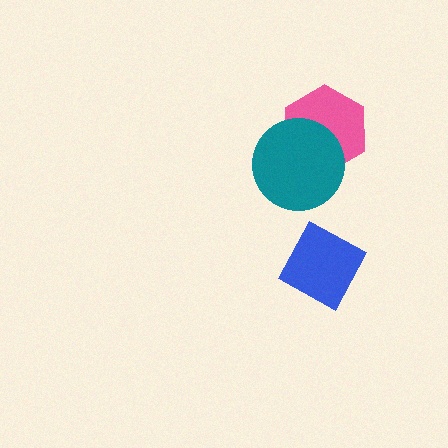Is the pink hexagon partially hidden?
Yes, it is partially covered by another shape.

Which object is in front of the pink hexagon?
The teal circle is in front of the pink hexagon.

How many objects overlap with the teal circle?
1 object overlaps with the teal circle.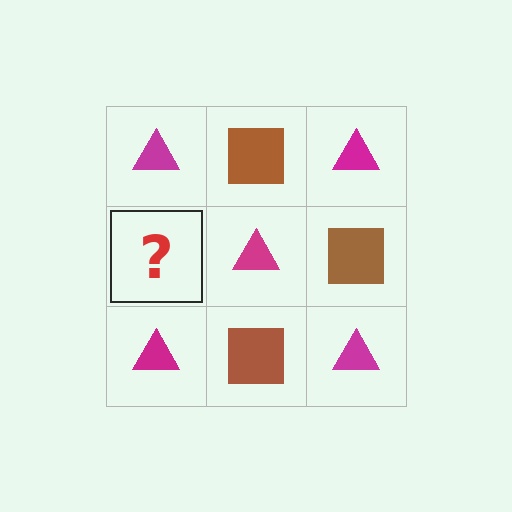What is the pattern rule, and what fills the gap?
The rule is that it alternates magenta triangle and brown square in a checkerboard pattern. The gap should be filled with a brown square.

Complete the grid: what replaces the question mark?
The question mark should be replaced with a brown square.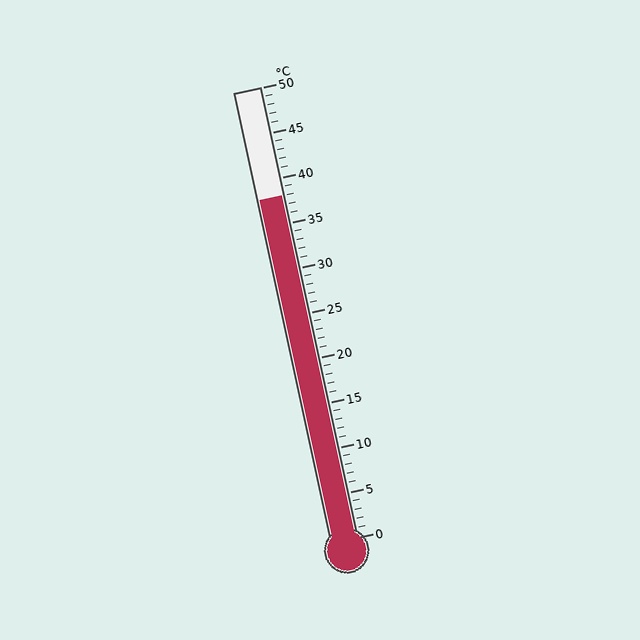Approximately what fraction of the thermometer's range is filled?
The thermometer is filled to approximately 75% of its range.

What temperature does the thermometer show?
The thermometer shows approximately 38°C.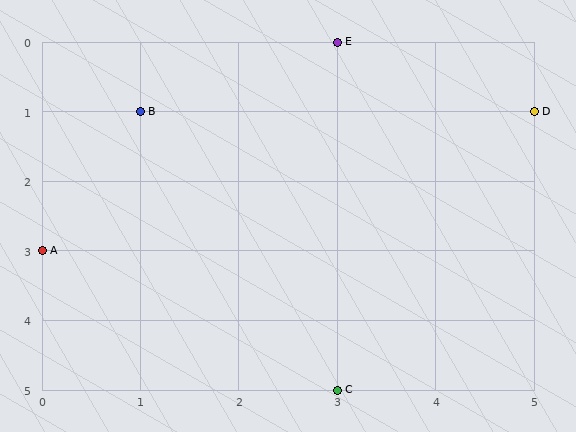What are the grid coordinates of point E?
Point E is at grid coordinates (3, 0).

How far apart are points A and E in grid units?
Points A and E are 3 columns and 3 rows apart (about 4.2 grid units diagonally).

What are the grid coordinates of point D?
Point D is at grid coordinates (5, 1).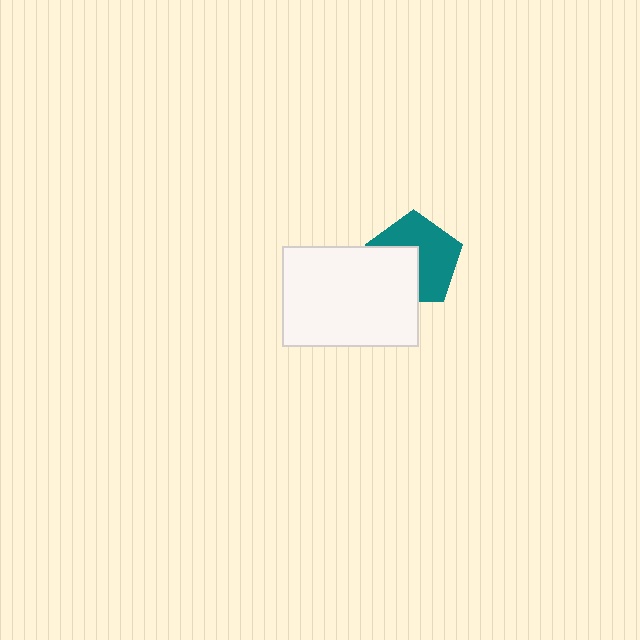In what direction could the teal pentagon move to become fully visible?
The teal pentagon could move toward the upper-right. That would shift it out from behind the white rectangle entirely.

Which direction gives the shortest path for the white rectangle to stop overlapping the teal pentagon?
Moving toward the lower-left gives the shortest separation.